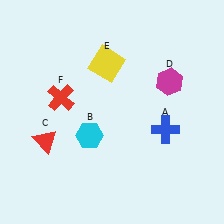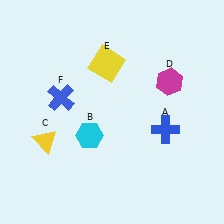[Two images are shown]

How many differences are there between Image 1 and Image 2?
There are 2 differences between the two images.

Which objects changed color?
C changed from red to yellow. F changed from red to blue.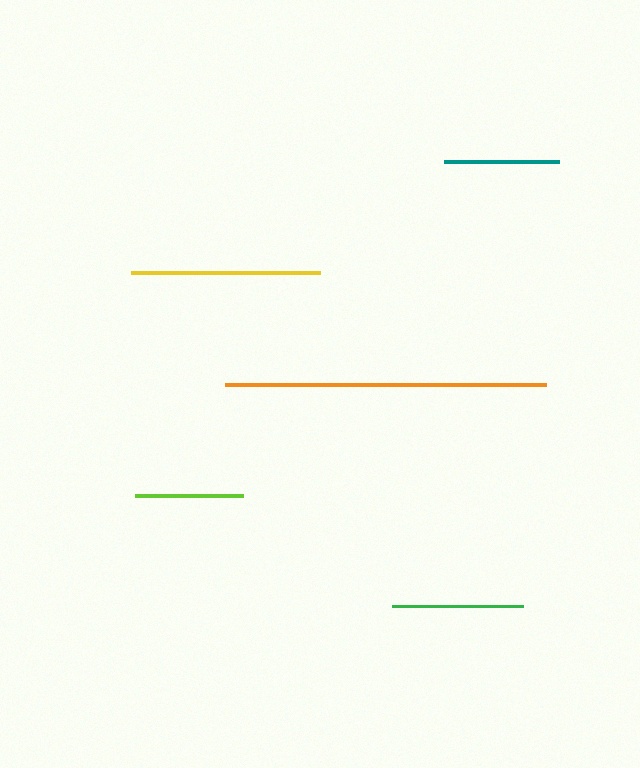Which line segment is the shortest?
The lime line is the shortest at approximately 108 pixels.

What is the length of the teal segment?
The teal segment is approximately 115 pixels long.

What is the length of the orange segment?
The orange segment is approximately 321 pixels long.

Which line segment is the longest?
The orange line is the longest at approximately 321 pixels.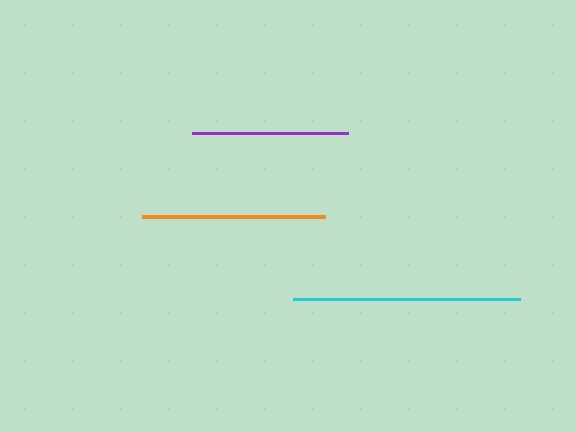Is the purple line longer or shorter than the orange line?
The orange line is longer than the purple line.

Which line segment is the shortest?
The purple line is the shortest at approximately 156 pixels.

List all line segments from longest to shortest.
From longest to shortest: cyan, orange, purple.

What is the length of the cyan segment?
The cyan segment is approximately 227 pixels long.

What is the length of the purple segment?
The purple segment is approximately 156 pixels long.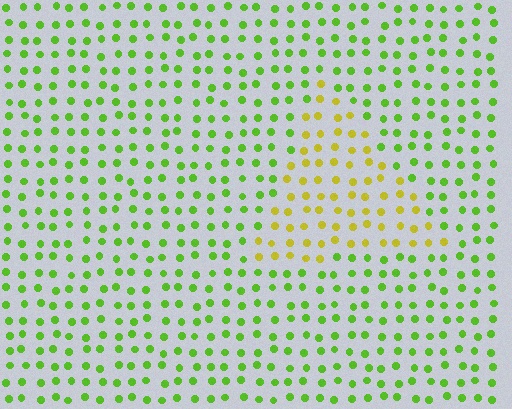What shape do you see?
I see a triangle.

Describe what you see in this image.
The image is filled with small lime elements in a uniform arrangement. A triangle-shaped region is visible where the elements are tinted to a slightly different hue, forming a subtle color boundary.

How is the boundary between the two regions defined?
The boundary is defined purely by a slight shift in hue (about 42 degrees). Spacing, size, and orientation are identical on both sides.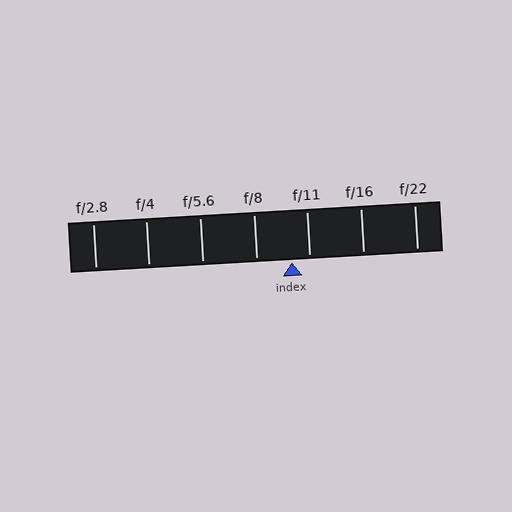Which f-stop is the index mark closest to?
The index mark is closest to f/11.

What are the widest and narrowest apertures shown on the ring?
The widest aperture shown is f/2.8 and the narrowest is f/22.